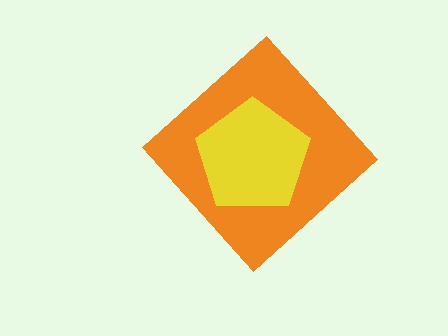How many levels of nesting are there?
2.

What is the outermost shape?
The orange diamond.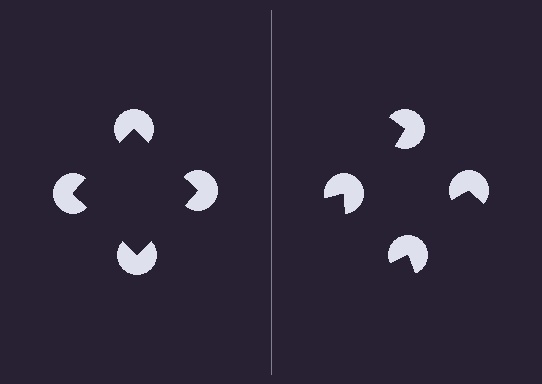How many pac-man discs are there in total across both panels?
8 — 4 on each side.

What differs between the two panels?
The pac-man discs are positioned identically on both sides; only the wedge orientations differ. On the left they align to a square; on the right they are misaligned.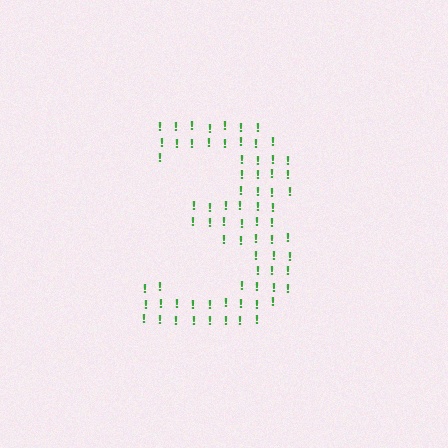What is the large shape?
The large shape is the digit 3.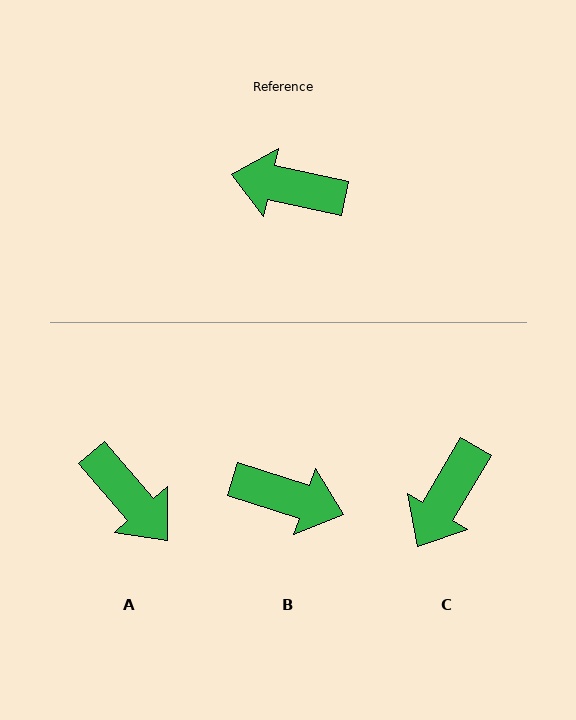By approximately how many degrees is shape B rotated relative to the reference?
Approximately 174 degrees counter-clockwise.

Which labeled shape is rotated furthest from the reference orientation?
B, about 174 degrees away.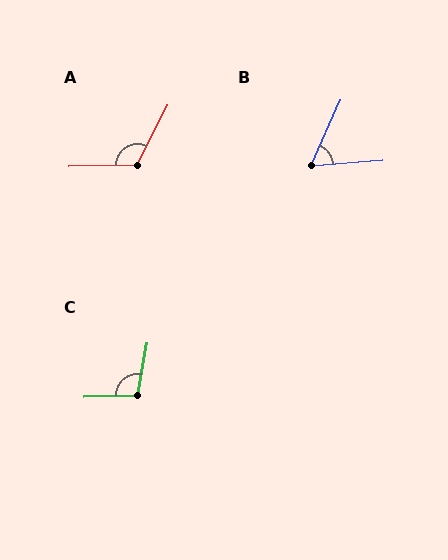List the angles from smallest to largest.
B (61°), C (102°), A (118°).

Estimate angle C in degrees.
Approximately 102 degrees.